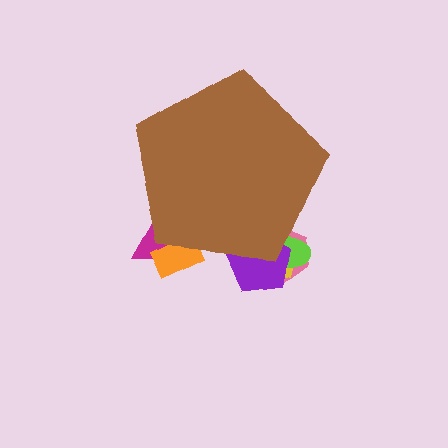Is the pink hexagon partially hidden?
Yes, the pink hexagon is partially hidden behind the brown pentagon.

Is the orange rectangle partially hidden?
Yes, the orange rectangle is partially hidden behind the brown pentagon.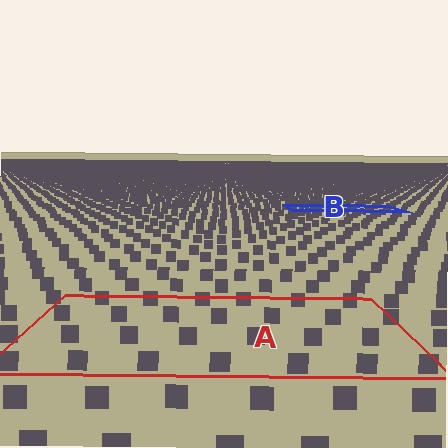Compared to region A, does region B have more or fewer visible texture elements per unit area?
Region B has more texture elements per unit area — they are packed more densely because it is farther away.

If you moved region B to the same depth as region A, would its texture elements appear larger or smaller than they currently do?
They would appear larger. At a closer depth, the same texture elements are projected at a bigger on-screen size.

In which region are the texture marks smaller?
The texture marks are smaller in region B, because it is farther away.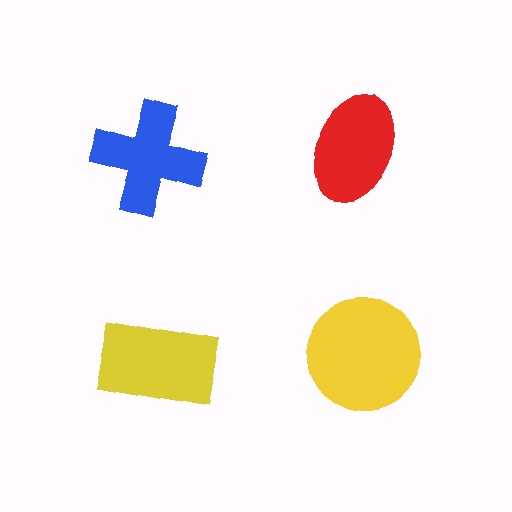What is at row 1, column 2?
A red ellipse.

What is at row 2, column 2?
A yellow circle.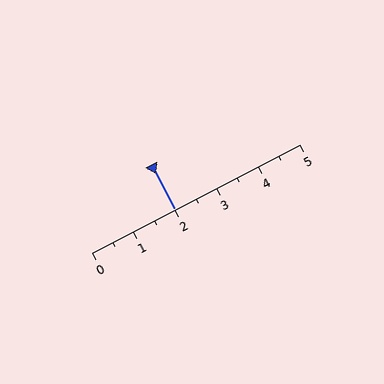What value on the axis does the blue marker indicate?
The marker indicates approximately 2.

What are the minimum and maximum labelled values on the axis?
The axis runs from 0 to 5.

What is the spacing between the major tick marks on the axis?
The major ticks are spaced 1 apart.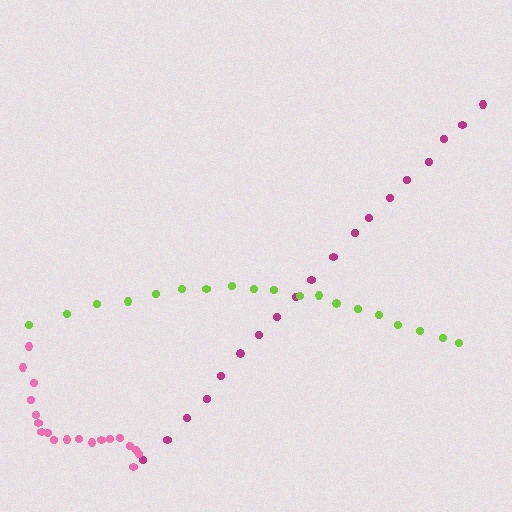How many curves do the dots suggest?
There are 3 distinct paths.